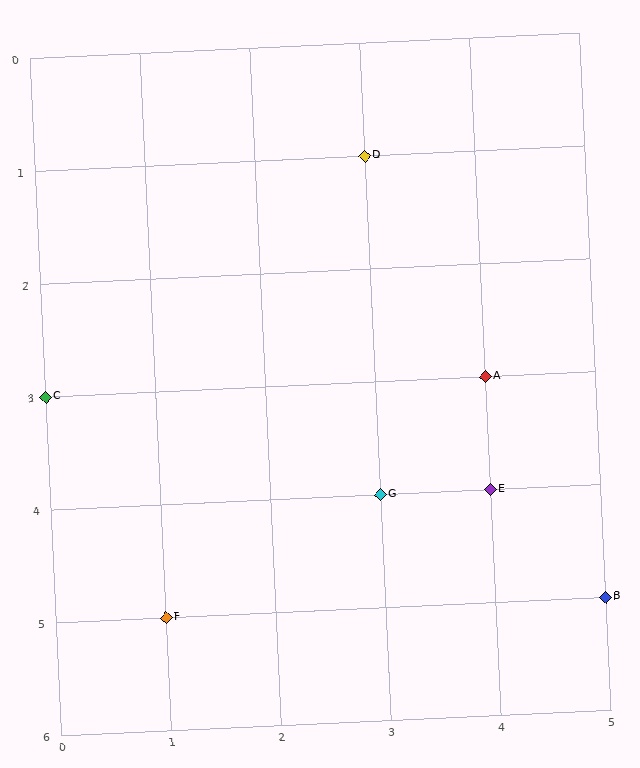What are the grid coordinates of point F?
Point F is at grid coordinates (1, 5).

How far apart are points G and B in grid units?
Points G and B are 2 columns and 1 row apart (about 2.2 grid units diagonally).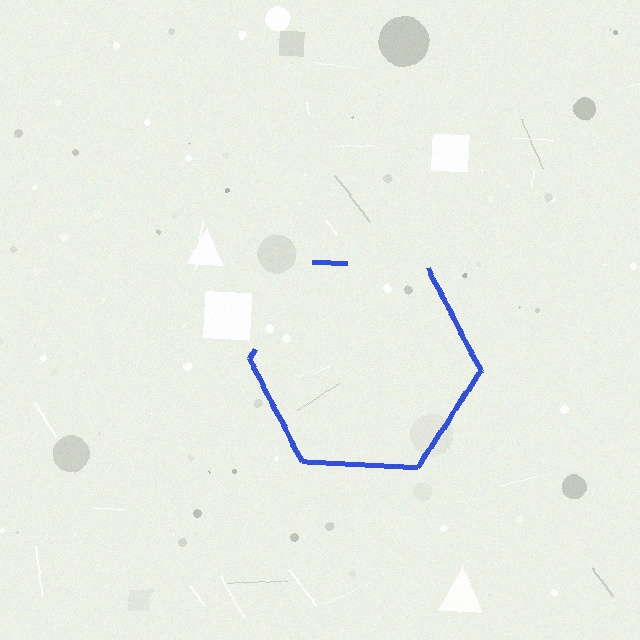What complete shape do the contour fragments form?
The contour fragments form a hexagon.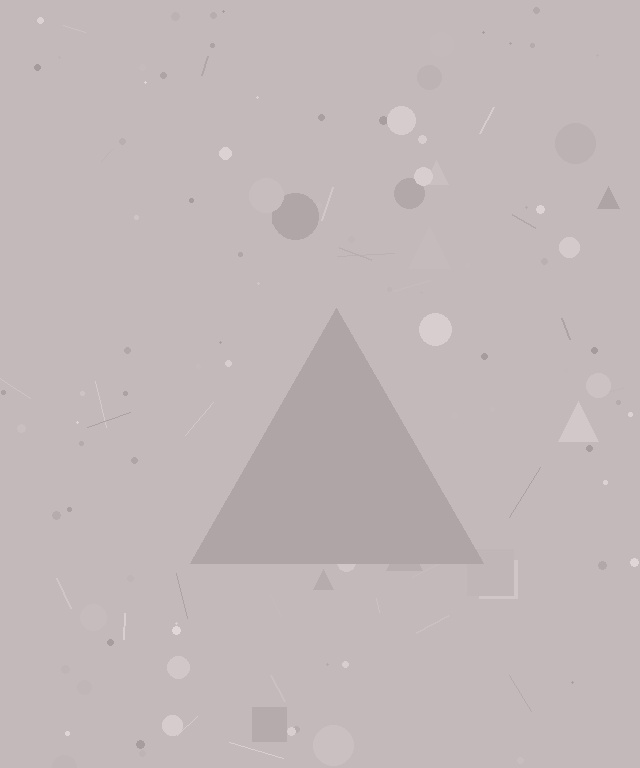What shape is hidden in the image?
A triangle is hidden in the image.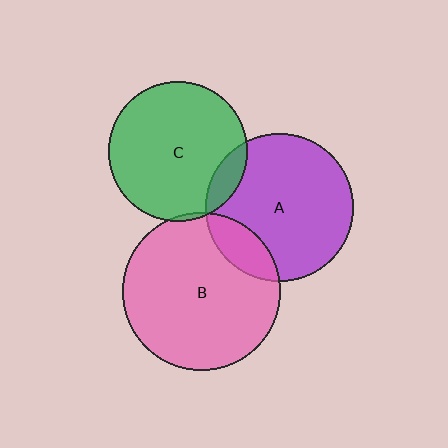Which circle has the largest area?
Circle B (pink).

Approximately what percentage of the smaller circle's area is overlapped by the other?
Approximately 5%.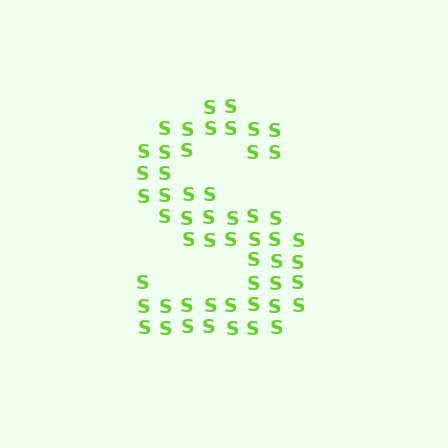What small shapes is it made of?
It is made of small letter S's.